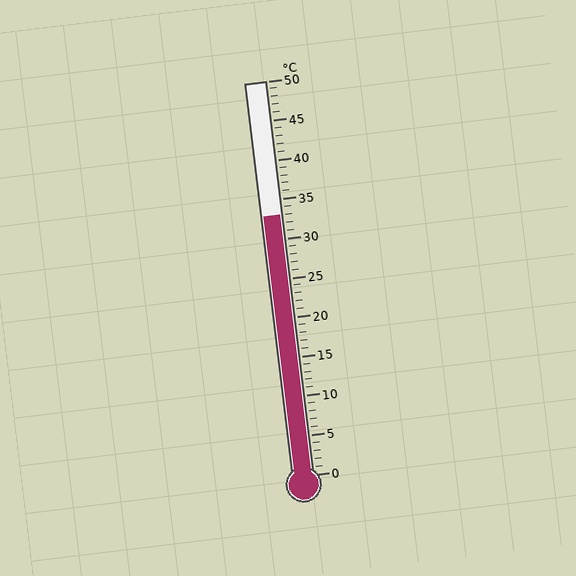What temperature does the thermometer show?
The thermometer shows approximately 33°C.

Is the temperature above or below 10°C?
The temperature is above 10°C.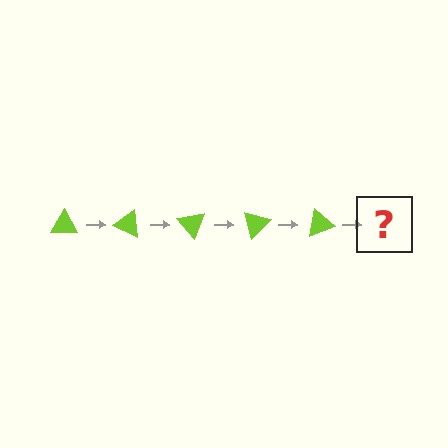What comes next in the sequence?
The next element should be a lime triangle rotated 125 degrees.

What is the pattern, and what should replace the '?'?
The pattern is that the triangle rotates 25 degrees each step. The '?' should be a lime triangle rotated 125 degrees.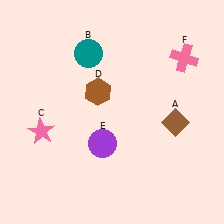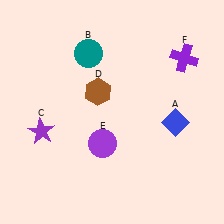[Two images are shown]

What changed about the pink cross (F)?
In Image 1, F is pink. In Image 2, it changed to purple.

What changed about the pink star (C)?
In Image 1, C is pink. In Image 2, it changed to purple.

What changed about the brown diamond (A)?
In Image 1, A is brown. In Image 2, it changed to blue.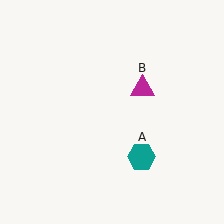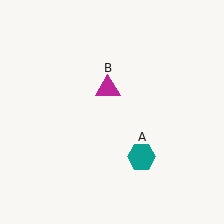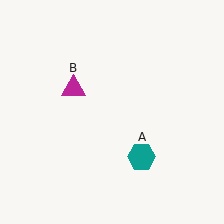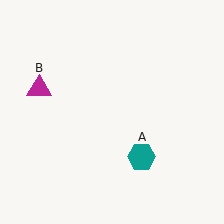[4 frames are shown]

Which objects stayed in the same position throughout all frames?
Teal hexagon (object A) remained stationary.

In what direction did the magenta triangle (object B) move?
The magenta triangle (object B) moved left.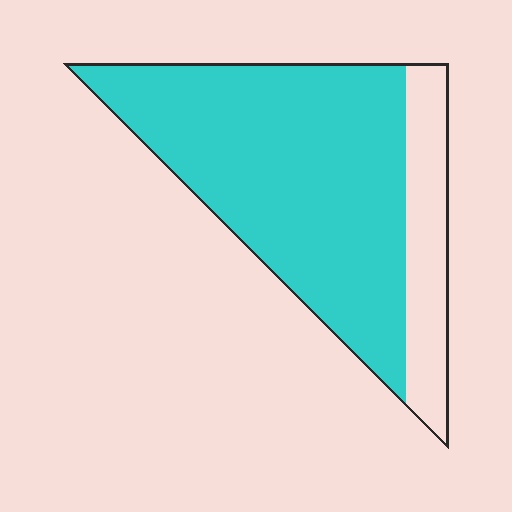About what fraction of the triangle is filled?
About four fifths (4/5).